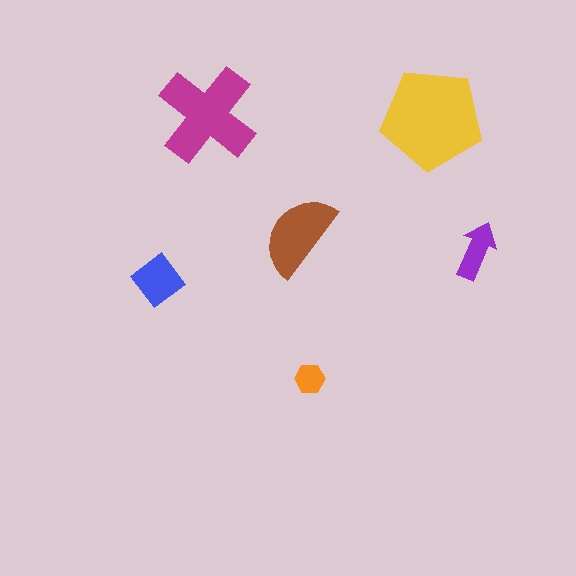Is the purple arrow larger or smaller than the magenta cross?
Smaller.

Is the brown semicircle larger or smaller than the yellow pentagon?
Smaller.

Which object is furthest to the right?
The purple arrow is rightmost.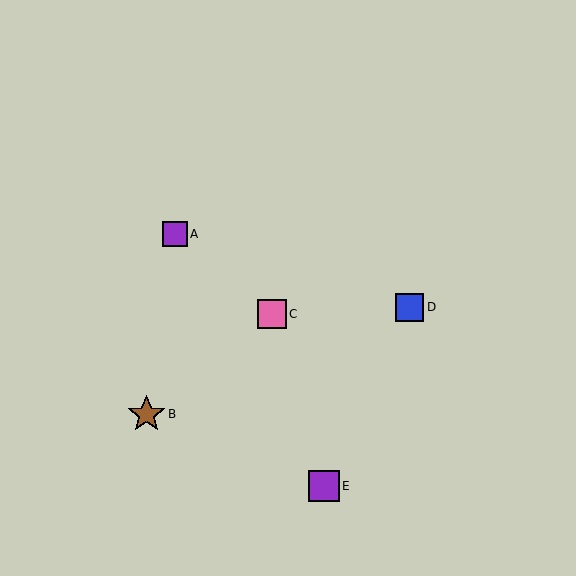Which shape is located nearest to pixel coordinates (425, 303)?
The blue square (labeled D) at (410, 307) is nearest to that location.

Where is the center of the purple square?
The center of the purple square is at (175, 234).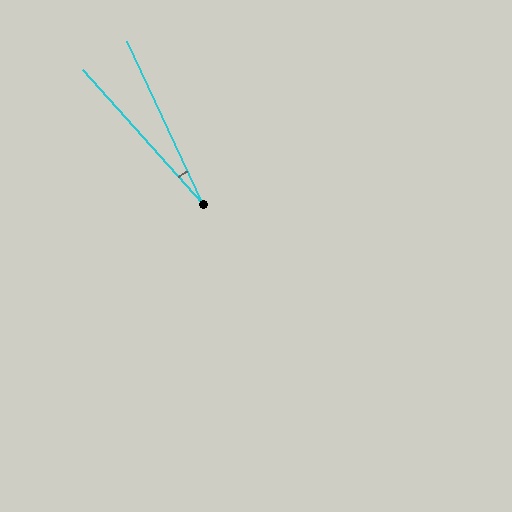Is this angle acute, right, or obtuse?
It is acute.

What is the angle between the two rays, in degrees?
Approximately 17 degrees.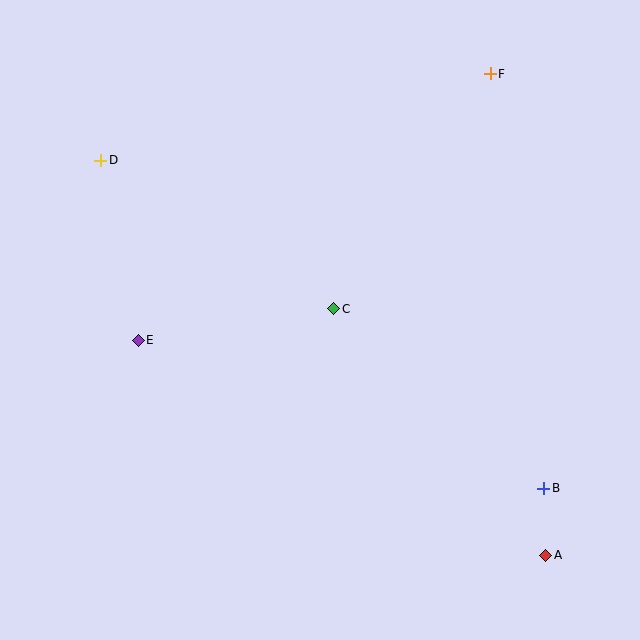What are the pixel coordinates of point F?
Point F is at (490, 74).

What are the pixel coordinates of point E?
Point E is at (138, 340).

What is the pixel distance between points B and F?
The distance between B and F is 418 pixels.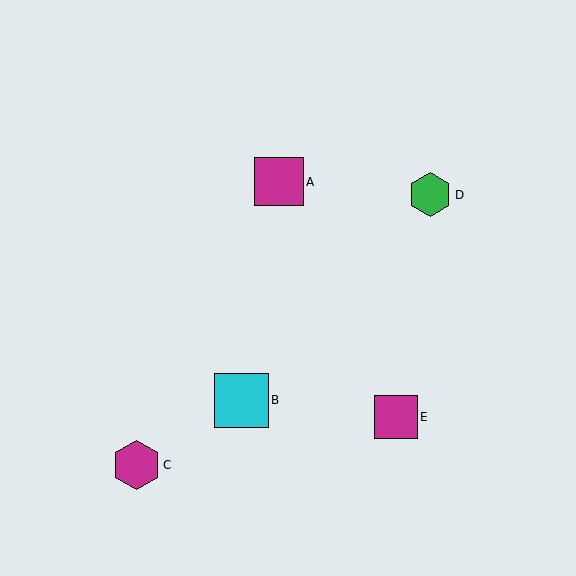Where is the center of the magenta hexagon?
The center of the magenta hexagon is at (136, 465).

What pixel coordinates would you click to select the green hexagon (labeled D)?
Click at (430, 195) to select the green hexagon D.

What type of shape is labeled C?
Shape C is a magenta hexagon.